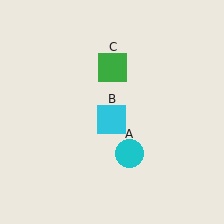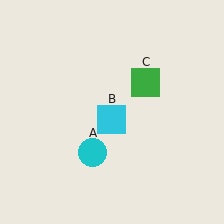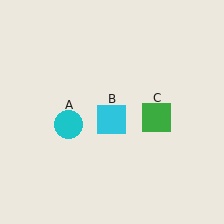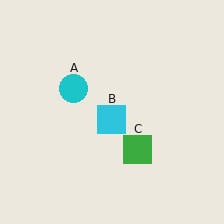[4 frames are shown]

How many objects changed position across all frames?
2 objects changed position: cyan circle (object A), green square (object C).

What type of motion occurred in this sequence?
The cyan circle (object A), green square (object C) rotated clockwise around the center of the scene.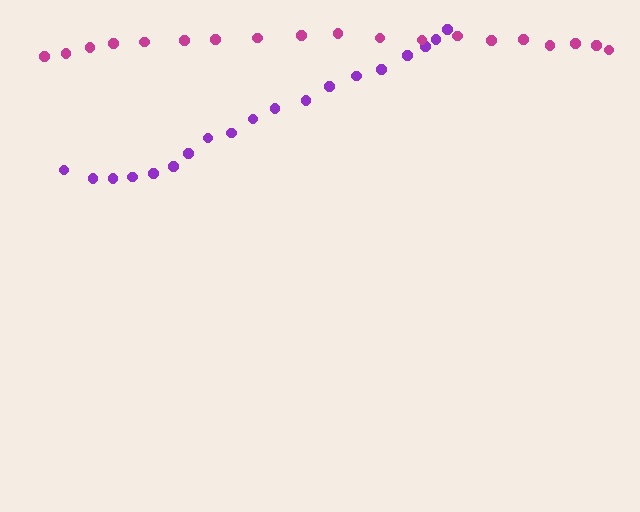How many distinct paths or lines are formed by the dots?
There are 2 distinct paths.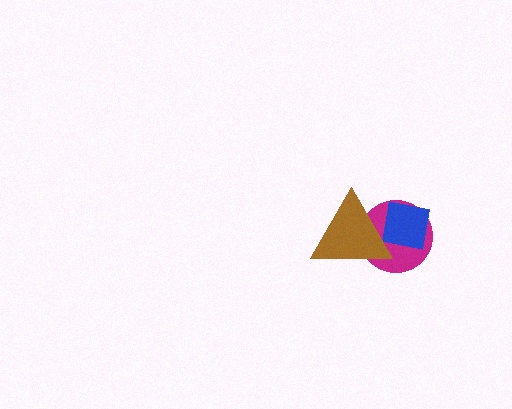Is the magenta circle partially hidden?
Yes, it is partially covered by another shape.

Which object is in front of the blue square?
The brown triangle is in front of the blue square.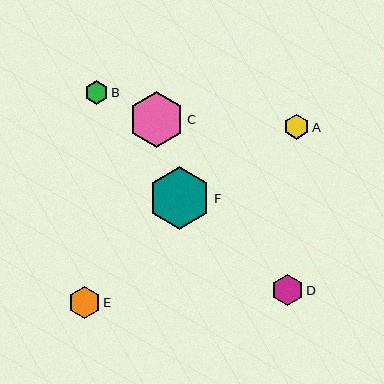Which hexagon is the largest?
Hexagon F is the largest with a size of approximately 63 pixels.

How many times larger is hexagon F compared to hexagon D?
Hexagon F is approximately 2.0 times the size of hexagon D.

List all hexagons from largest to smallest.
From largest to smallest: F, C, D, E, A, B.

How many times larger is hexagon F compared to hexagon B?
Hexagon F is approximately 2.7 times the size of hexagon B.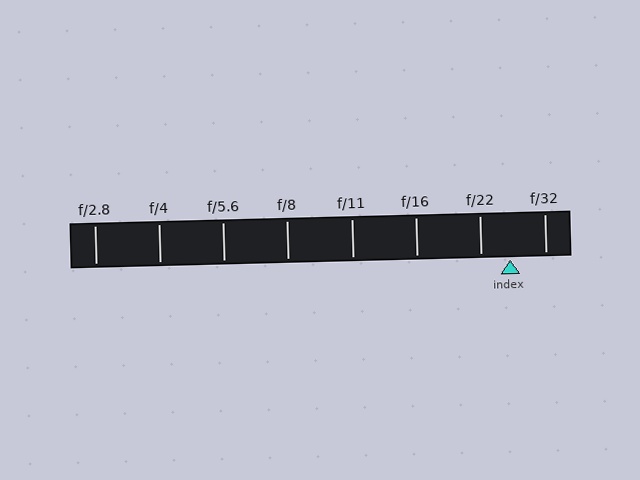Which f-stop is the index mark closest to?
The index mark is closest to f/22.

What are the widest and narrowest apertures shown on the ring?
The widest aperture shown is f/2.8 and the narrowest is f/32.